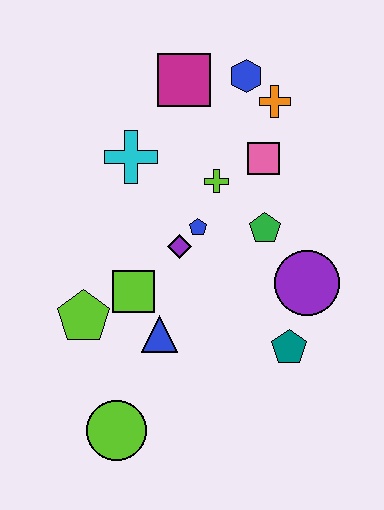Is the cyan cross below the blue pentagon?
No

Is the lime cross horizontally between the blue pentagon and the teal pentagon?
Yes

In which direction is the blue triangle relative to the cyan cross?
The blue triangle is below the cyan cross.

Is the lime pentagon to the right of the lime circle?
No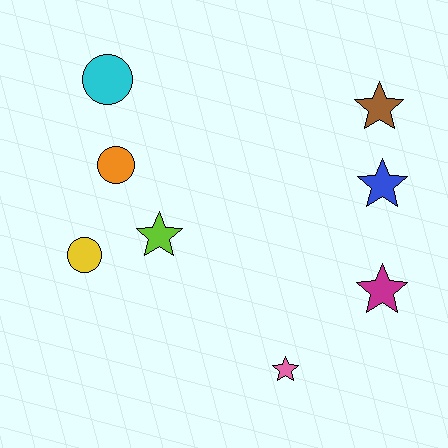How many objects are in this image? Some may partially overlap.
There are 8 objects.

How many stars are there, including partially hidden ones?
There are 5 stars.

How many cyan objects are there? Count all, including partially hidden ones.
There is 1 cyan object.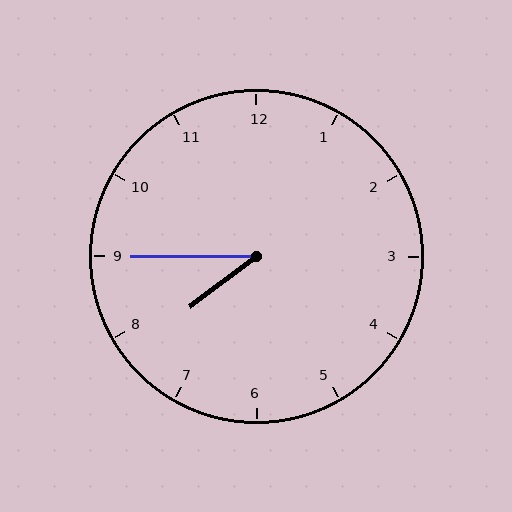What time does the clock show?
7:45.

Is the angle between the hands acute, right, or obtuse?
It is acute.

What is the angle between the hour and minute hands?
Approximately 38 degrees.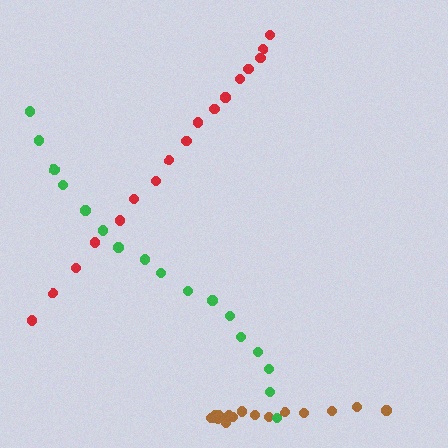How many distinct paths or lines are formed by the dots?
There are 3 distinct paths.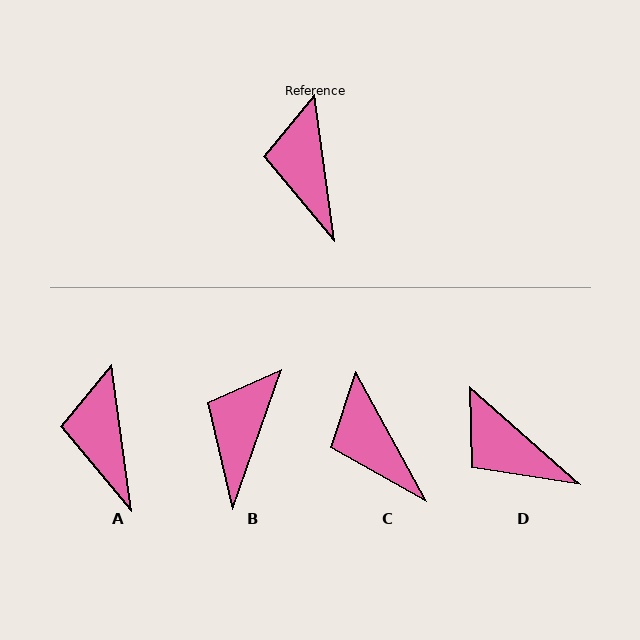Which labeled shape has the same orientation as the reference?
A.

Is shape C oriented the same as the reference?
No, it is off by about 21 degrees.